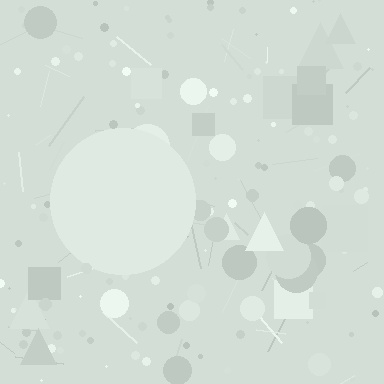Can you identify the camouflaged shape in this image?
The camouflaged shape is a circle.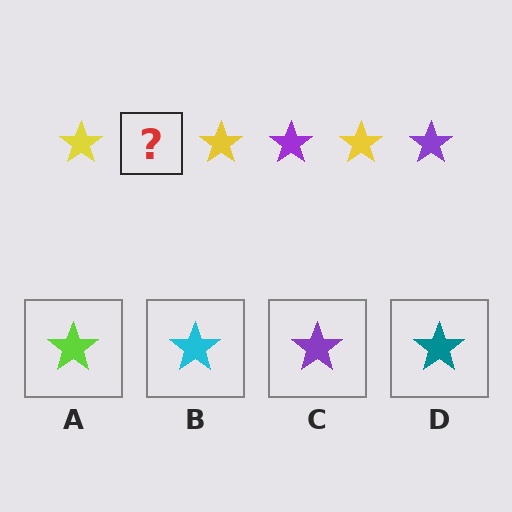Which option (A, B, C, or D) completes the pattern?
C.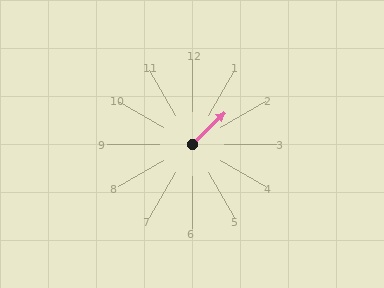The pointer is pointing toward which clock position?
Roughly 2 o'clock.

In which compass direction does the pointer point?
Northeast.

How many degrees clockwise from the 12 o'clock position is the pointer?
Approximately 46 degrees.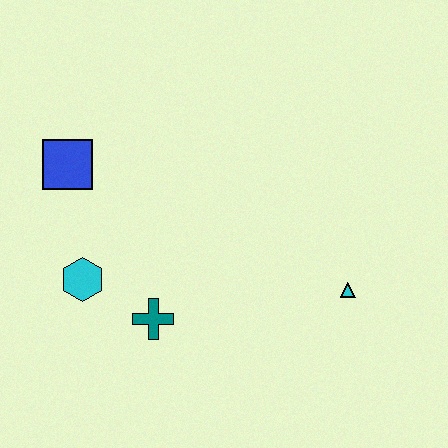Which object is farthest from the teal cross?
The cyan triangle is farthest from the teal cross.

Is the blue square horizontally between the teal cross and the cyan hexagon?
No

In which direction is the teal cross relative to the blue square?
The teal cross is below the blue square.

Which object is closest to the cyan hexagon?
The teal cross is closest to the cyan hexagon.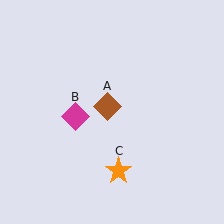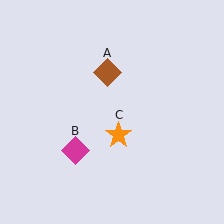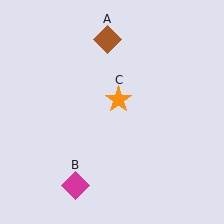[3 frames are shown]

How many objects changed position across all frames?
3 objects changed position: brown diamond (object A), magenta diamond (object B), orange star (object C).